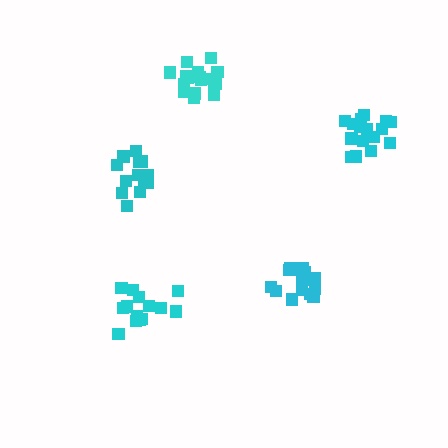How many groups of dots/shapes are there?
There are 5 groups.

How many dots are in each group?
Group 1: 18 dots, Group 2: 13 dots, Group 3: 15 dots, Group 4: 14 dots, Group 5: 17 dots (77 total).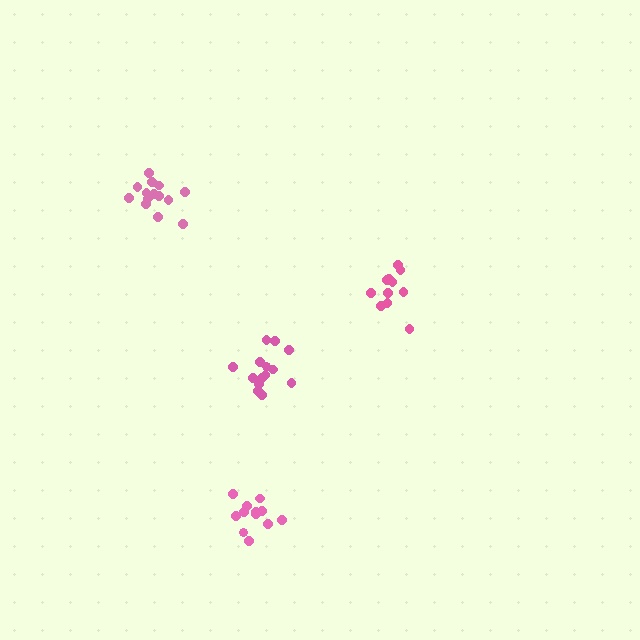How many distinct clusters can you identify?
There are 4 distinct clusters.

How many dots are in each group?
Group 1: 11 dots, Group 2: 14 dots, Group 3: 12 dots, Group 4: 14 dots (51 total).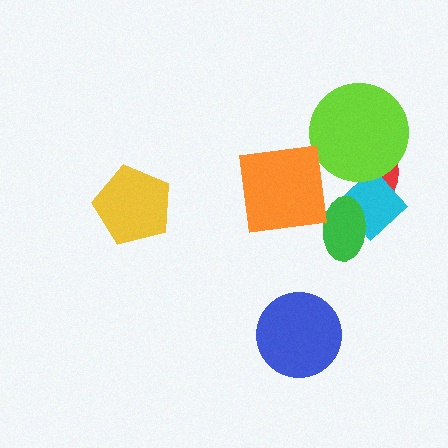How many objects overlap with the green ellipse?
1 object overlaps with the green ellipse.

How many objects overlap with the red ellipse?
2 objects overlap with the red ellipse.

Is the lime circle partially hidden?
No, no other shape covers it.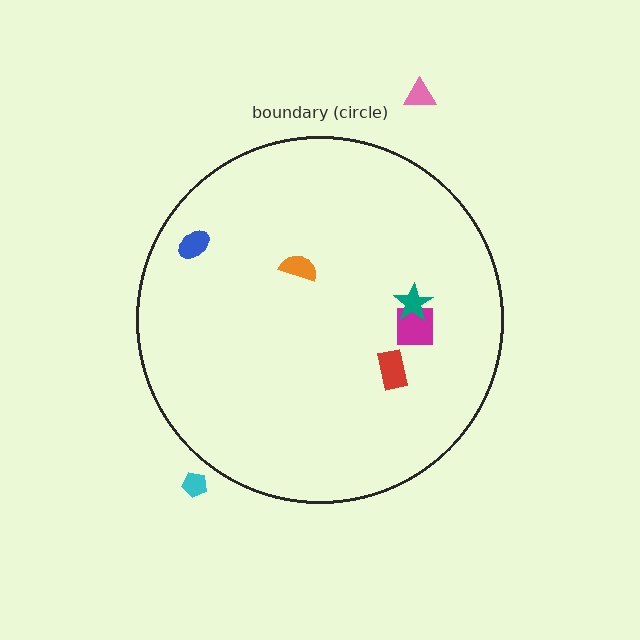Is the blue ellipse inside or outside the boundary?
Inside.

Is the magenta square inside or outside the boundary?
Inside.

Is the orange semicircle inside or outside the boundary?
Inside.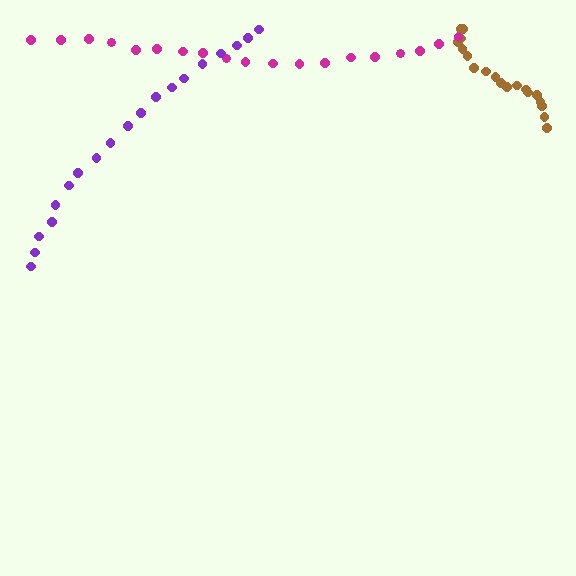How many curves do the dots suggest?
There are 3 distinct paths.